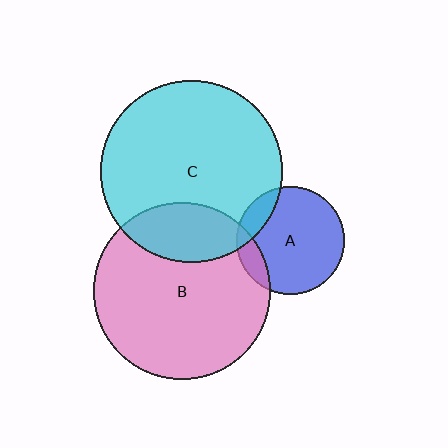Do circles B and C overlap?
Yes.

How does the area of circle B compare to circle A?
Approximately 2.7 times.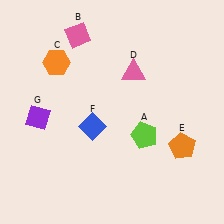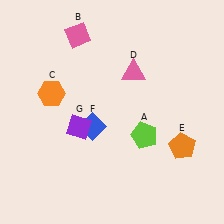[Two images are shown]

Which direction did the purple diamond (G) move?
The purple diamond (G) moved right.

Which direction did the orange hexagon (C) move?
The orange hexagon (C) moved down.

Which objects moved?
The objects that moved are: the orange hexagon (C), the purple diamond (G).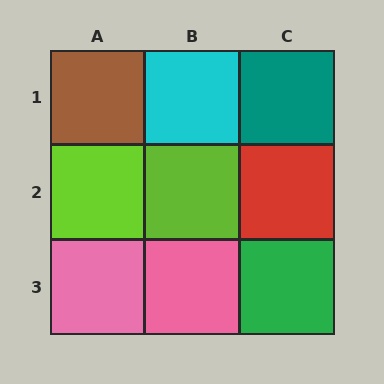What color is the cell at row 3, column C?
Green.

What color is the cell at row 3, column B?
Pink.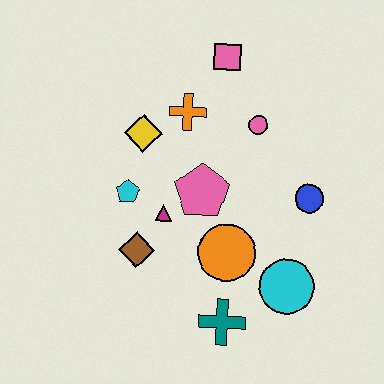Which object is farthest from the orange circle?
The pink square is farthest from the orange circle.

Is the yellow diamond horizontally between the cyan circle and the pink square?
No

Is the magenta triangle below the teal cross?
No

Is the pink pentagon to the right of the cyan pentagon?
Yes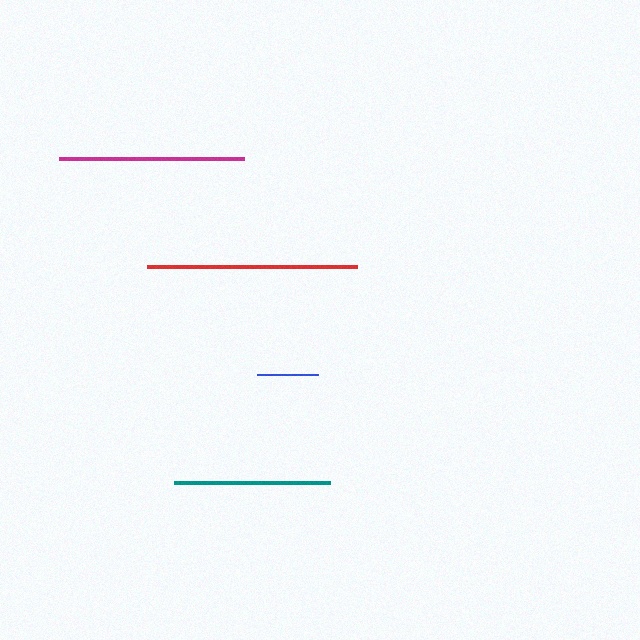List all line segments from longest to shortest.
From longest to shortest: red, magenta, teal, blue.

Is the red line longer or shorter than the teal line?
The red line is longer than the teal line.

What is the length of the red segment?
The red segment is approximately 210 pixels long.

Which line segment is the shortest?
The blue line is the shortest at approximately 61 pixels.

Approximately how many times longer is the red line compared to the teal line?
The red line is approximately 1.3 times the length of the teal line.